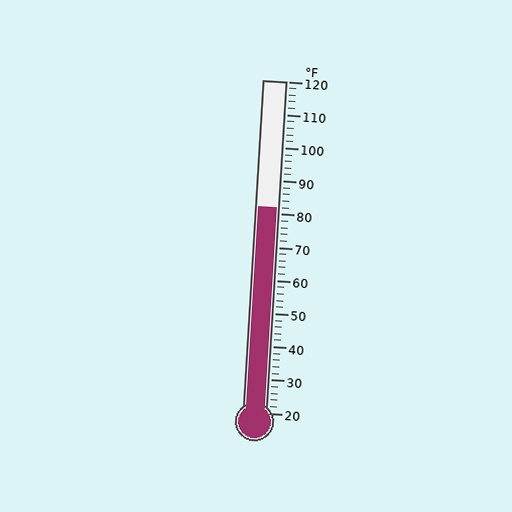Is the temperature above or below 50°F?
The temperature is above 50°F.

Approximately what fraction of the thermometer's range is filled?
The thermometer is filled to approximately 60% of its range.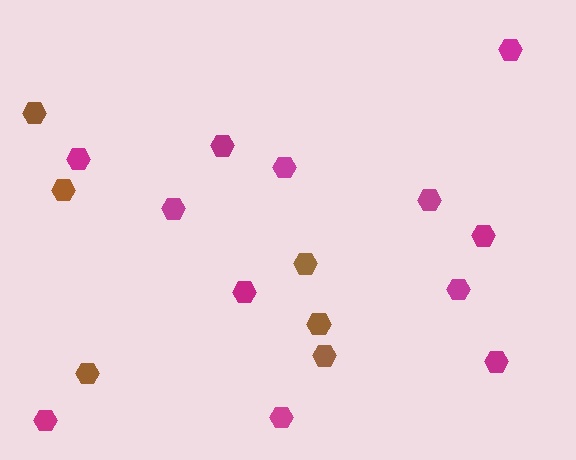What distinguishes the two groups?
There are 2 groups: one group of brown hexagons (6) and one group of magenta hexagons (12).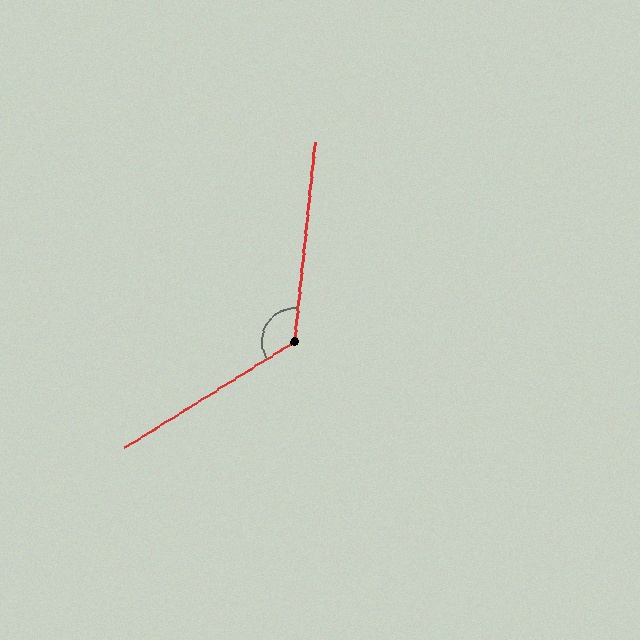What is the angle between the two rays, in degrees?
Approximately 128 degrees.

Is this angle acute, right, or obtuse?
It is obtuse.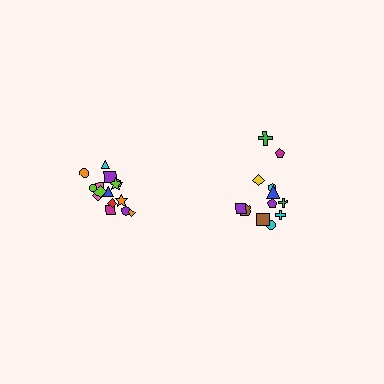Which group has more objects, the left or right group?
The left group.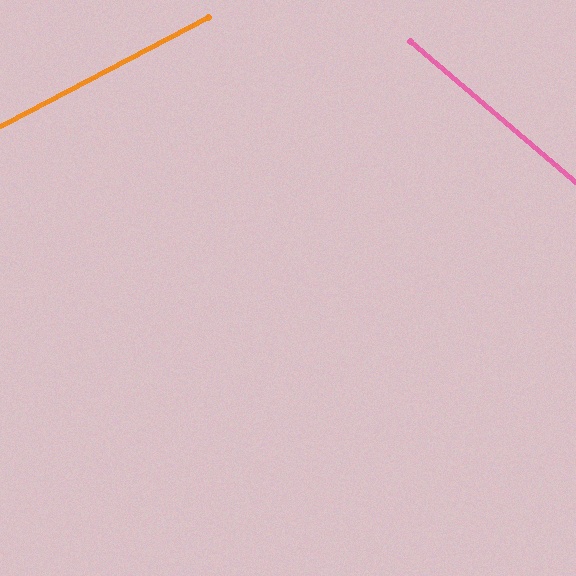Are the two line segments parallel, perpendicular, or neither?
Neither parallel nor perpendicular — they differ by about 68°.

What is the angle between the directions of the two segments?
Approximately 68 degrees.